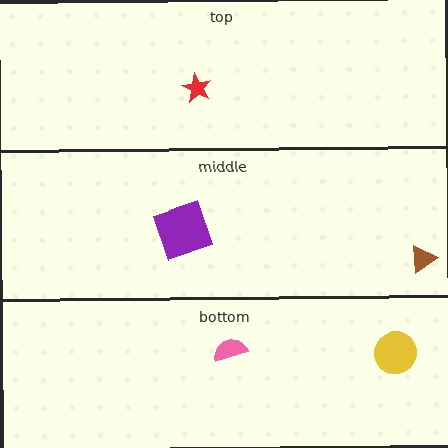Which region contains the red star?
The top region.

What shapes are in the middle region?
The purple square, the brown triangle.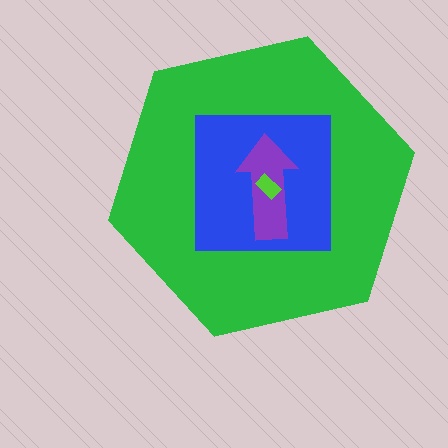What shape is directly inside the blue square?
The purple arrow.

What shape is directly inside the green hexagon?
The blue square.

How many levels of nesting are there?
4.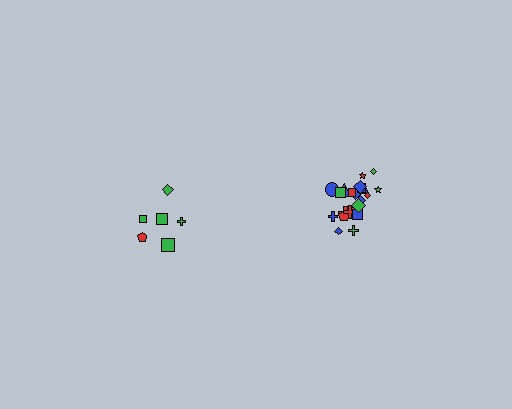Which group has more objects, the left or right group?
The right group.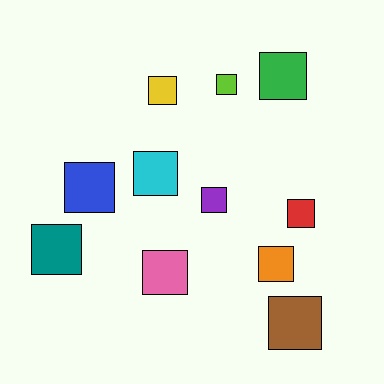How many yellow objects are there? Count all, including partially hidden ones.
There is 1 yellow object.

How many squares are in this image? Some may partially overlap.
There are 11 squares.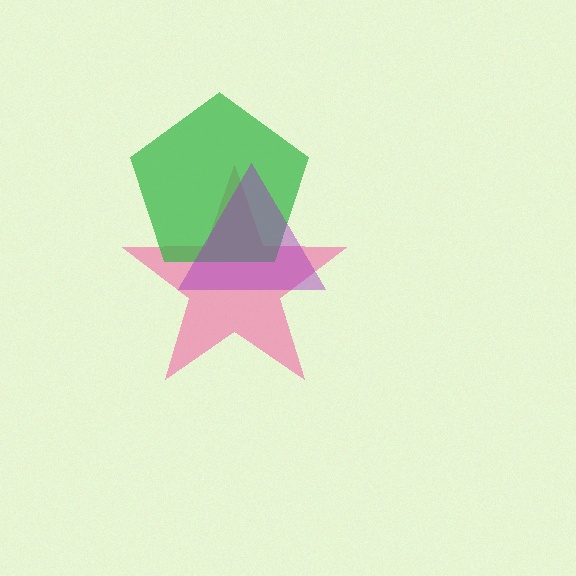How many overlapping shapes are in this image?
There are 3 overlapping shapes in the image.